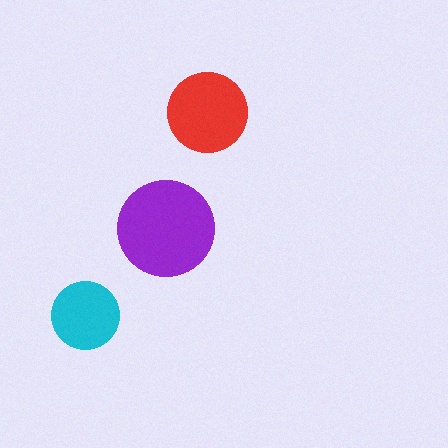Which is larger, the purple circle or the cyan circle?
The purple one.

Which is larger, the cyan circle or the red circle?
The red one.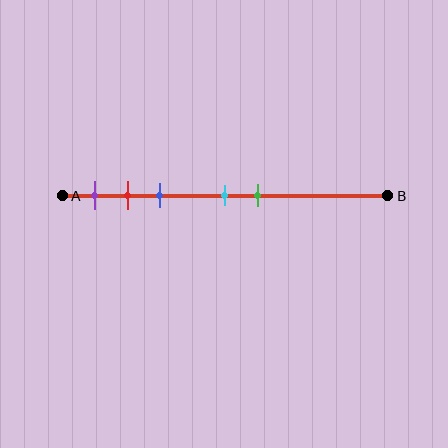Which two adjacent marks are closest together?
The red and blue marks are the closest adjacent pair.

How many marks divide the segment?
There are 5 marks dividing the segment.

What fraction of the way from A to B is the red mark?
The red mark is approximately 20% (0.2) of the way from A to B.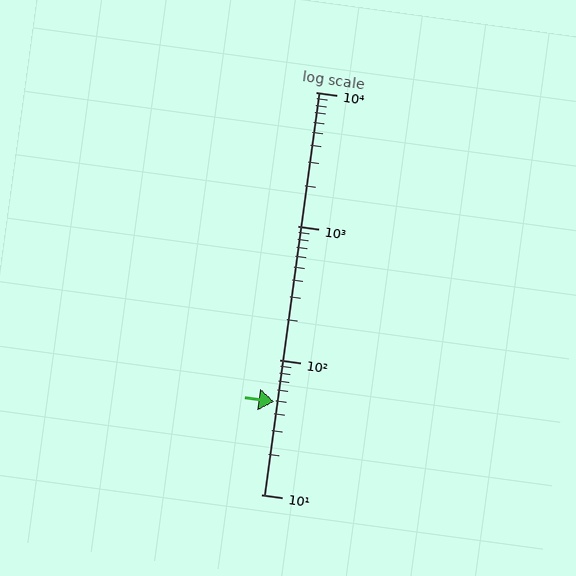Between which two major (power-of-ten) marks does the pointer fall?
The pointer is between 10 and 100.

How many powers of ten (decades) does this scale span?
The scale spans 3 decades, from 10 to 10000.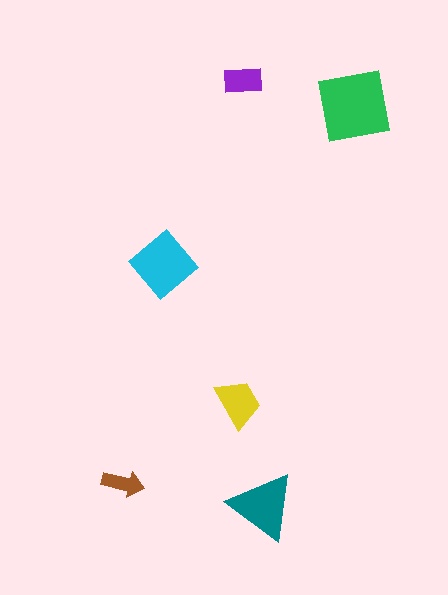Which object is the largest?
The green square.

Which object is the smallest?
The brown arrow.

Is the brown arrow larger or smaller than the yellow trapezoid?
Smaller.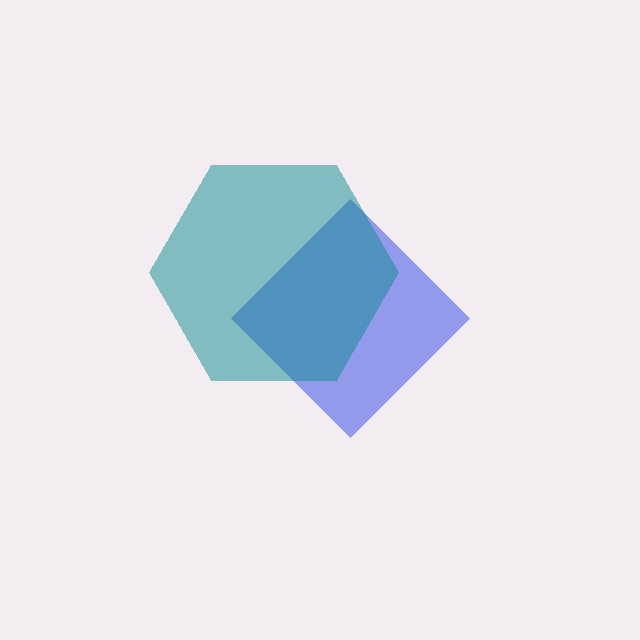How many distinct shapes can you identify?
There are 2 distinct shapes: a blue diamond, a teal hexagon.